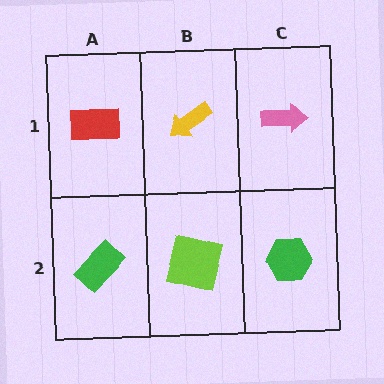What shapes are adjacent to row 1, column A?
A green rectangle (row 2, column A), a yellow arrow (row 1, column B).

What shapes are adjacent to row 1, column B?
A lime square (row 2, column B), a red rectangle (row 1, column A), a pink arrow (row 1, column C).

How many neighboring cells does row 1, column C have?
2.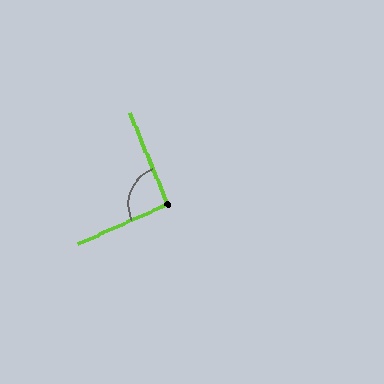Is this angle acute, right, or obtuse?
It is approximately a right angle.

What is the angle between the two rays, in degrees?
Approximately 91 degrees.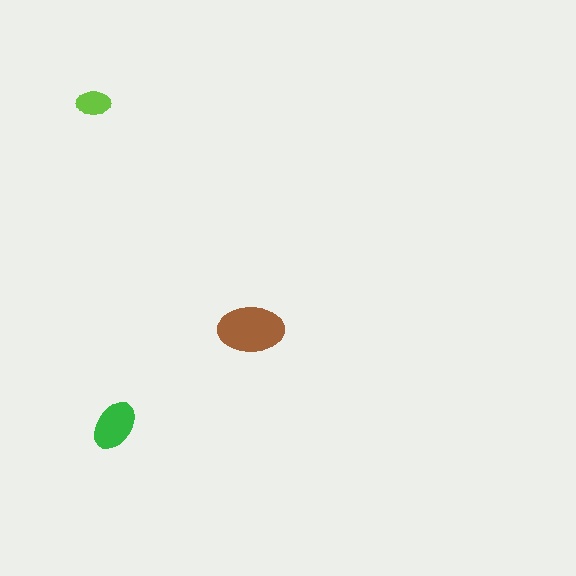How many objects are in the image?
There are 3 objects in the image.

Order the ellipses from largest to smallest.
the brown one, the green one, the lime one.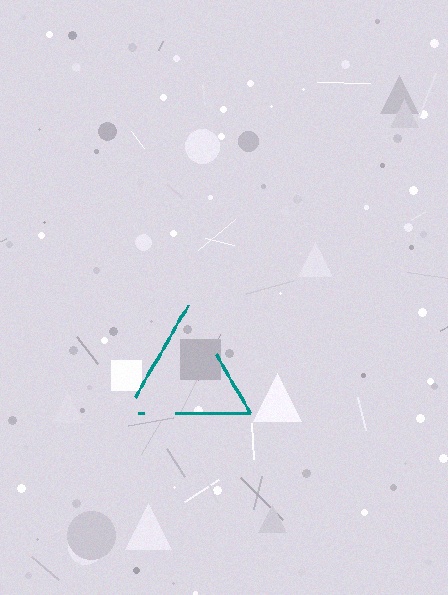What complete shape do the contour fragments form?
The contour fragments form a triangle.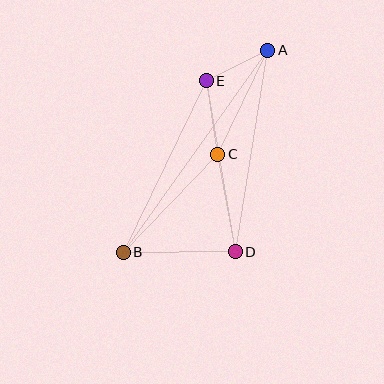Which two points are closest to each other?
Points A and E are closest to each other.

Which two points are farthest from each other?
Points A and B are farthest from each other.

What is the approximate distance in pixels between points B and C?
The distance between B and C is approximately 136 pixels.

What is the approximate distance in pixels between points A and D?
The distance between A and D is approximately 204 pixels.